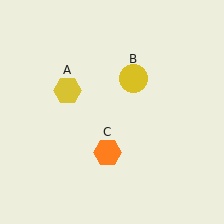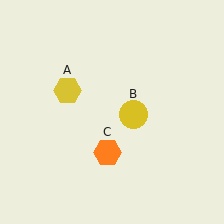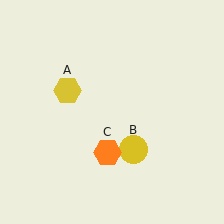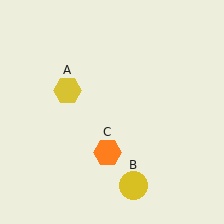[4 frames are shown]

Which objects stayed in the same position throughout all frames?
Yellow hexagon (object A) and orange hexagon (object C) remained stationary.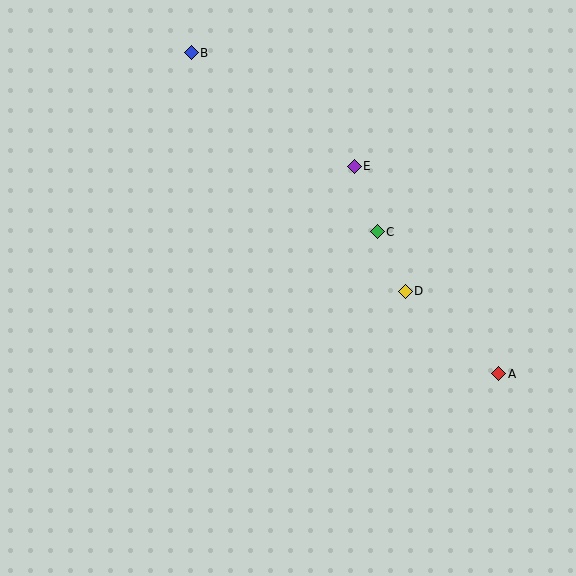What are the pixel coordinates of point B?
Point B is at (191, 53).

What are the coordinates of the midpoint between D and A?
The midpoint between D and A is at (452, 333).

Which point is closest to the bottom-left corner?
Point D is closest to the bottom-left corner.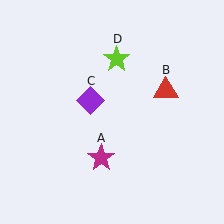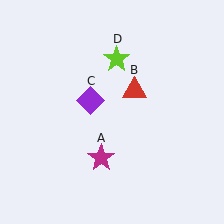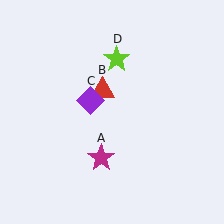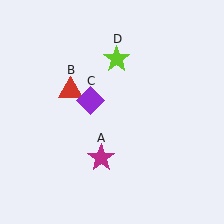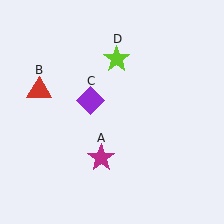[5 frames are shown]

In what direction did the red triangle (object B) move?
The red triangle (object B) moved left.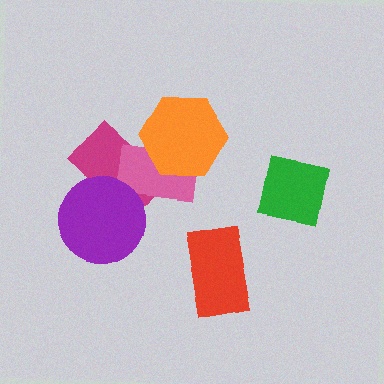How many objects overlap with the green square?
0 objects overlap with the green square.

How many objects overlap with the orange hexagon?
2 objects overlap with the orange hexagon.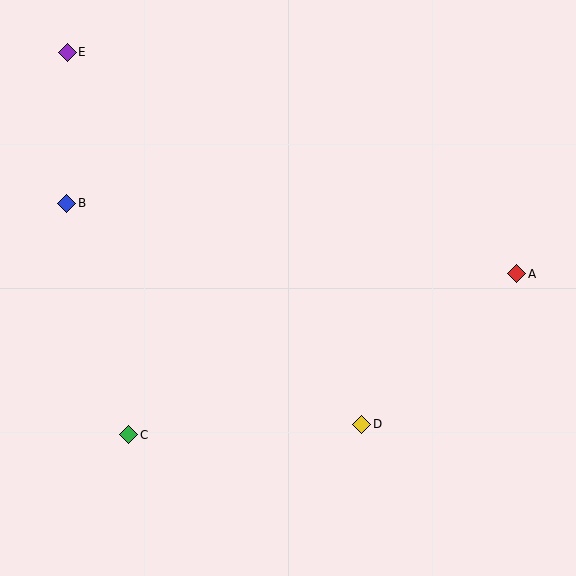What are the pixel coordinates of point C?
Point C is at (129, 435).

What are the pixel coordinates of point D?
Point D is at (362, 424).